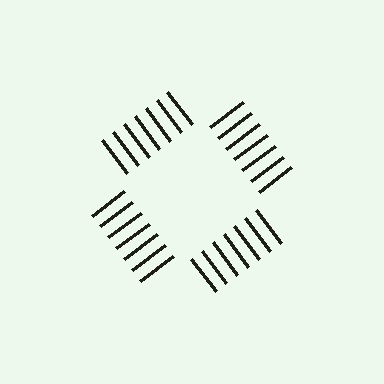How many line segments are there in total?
28 — 7 along each of the 4 edges.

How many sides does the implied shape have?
4 sides — the line-ends trace a square.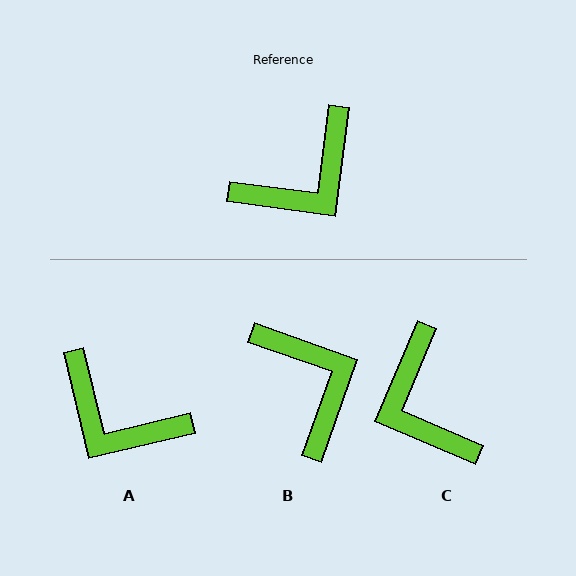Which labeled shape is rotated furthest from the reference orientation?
C, about 106 degrees away.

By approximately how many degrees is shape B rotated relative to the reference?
Approximately 78 degrees counter-clockwise.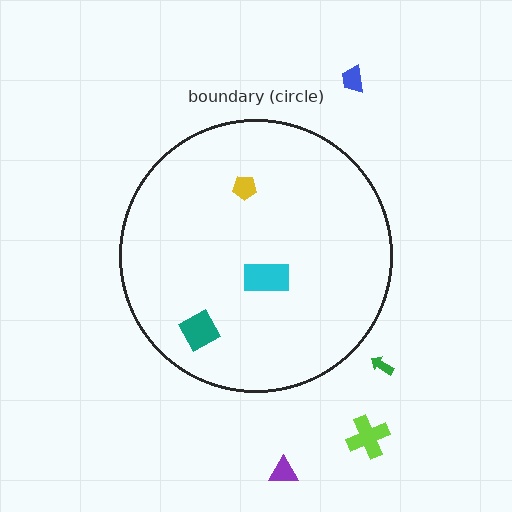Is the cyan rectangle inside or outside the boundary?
Inside.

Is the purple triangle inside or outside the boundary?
Outside.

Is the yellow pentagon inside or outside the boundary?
Inside.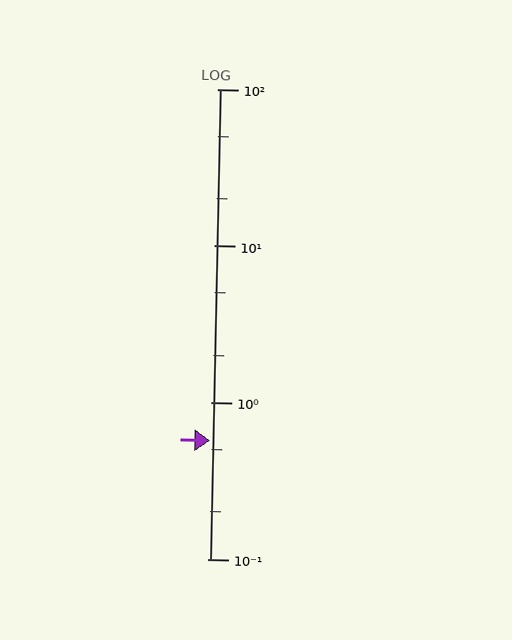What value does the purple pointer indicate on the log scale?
The pointer indicates approximately 0.57.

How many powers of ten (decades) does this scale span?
The scale spans 3 decades, from 0.1 to 100.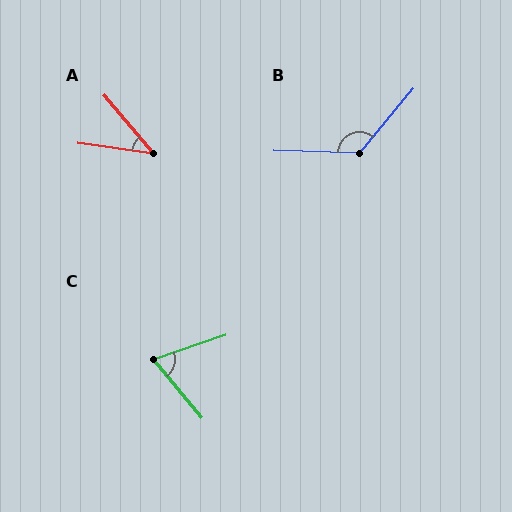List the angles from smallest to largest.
A (42°), C (69°), B (128°).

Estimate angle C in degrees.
Approximately 69 degrees.